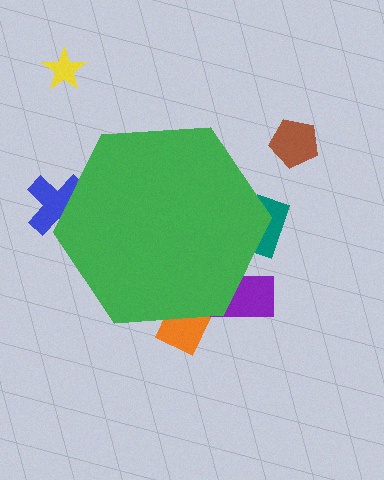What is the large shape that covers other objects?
A green hexagon.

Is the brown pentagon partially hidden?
No, the brown pentagon is fully visible.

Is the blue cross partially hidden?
Yes, the blue cross is partially hidden behind the green hexagon.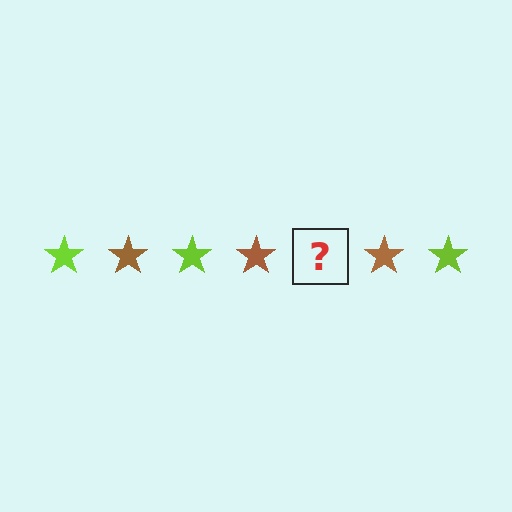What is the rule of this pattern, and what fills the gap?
The rule is that the pattern cycles through lime, brown stars. The gap should be filled with a lime star.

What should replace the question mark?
The question mark should be replaced with a lime star.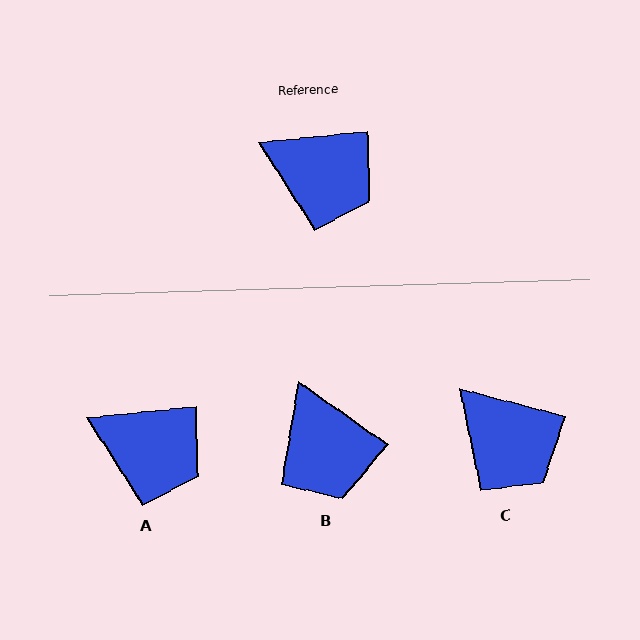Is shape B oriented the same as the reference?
No, it is off by about 42 degrees.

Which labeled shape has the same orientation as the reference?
A.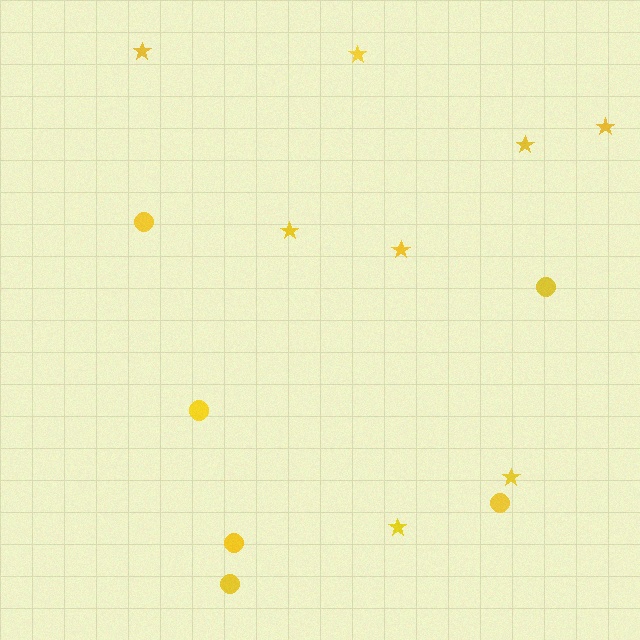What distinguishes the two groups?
There are 2 groups: one group of stars (8) and one group of circles (6).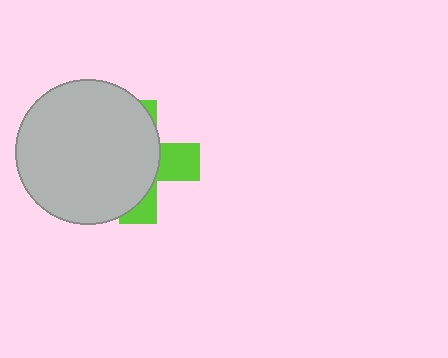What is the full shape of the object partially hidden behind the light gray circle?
The partially hidden object is a lime cross.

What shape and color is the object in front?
The object in front is a light gray circle.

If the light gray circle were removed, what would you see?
You would see the complete lime cross.